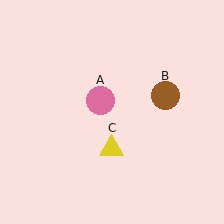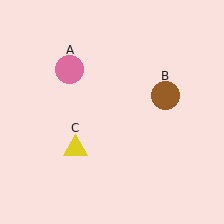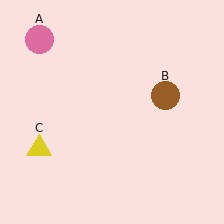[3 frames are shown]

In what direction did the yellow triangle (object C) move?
The yellow triangle (object C) moved left.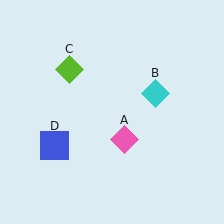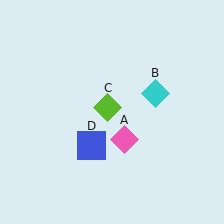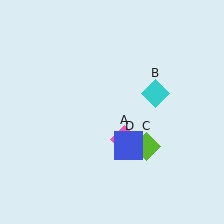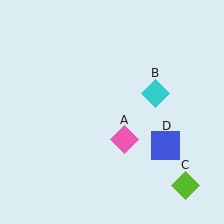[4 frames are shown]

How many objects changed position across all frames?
2 objects changed position: lime diamond (object C), blue square (object D).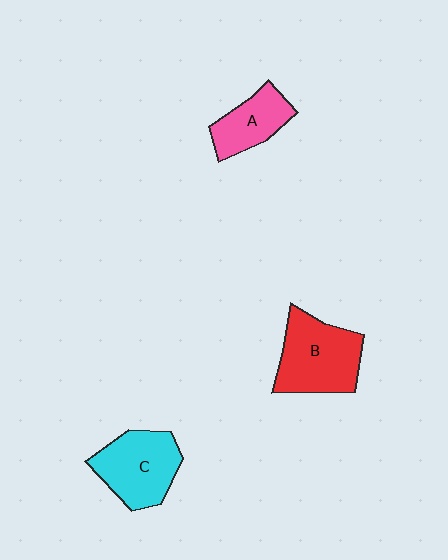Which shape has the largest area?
Shape B (red).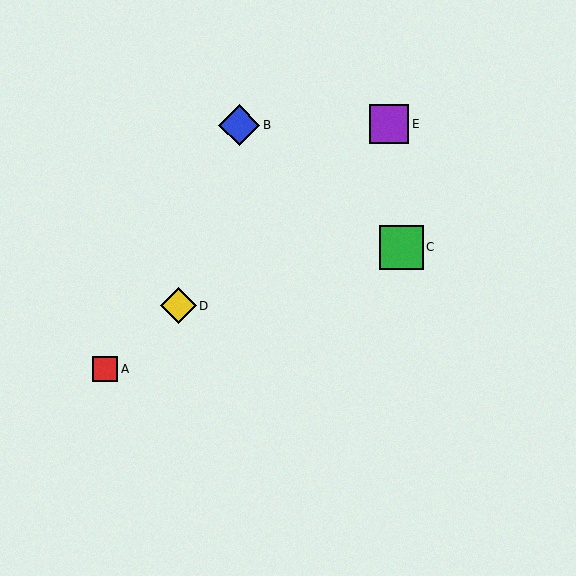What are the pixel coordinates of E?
Object E is at (389, 124).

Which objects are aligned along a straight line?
Objects A, D, E are aligned along a straight line.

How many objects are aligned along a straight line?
3 objects (A, D, E) are aligned along a straight line.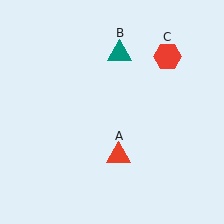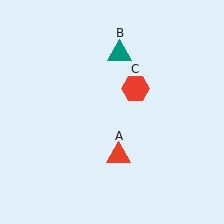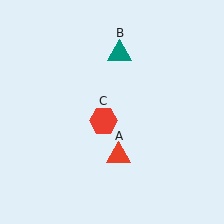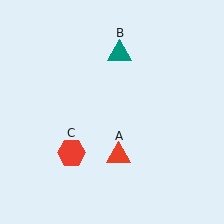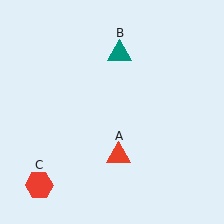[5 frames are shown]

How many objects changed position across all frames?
1 object changed position: red hexagon (object C).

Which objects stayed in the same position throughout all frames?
Red triangle (object A) and teal triangle (object B) remained stationary.